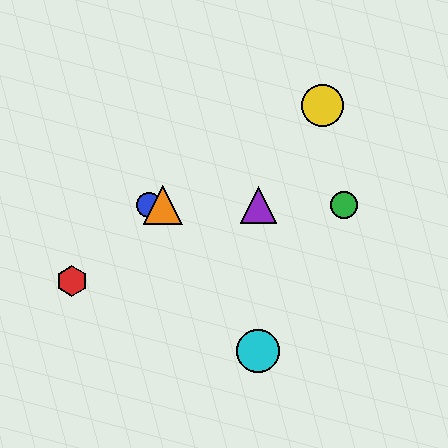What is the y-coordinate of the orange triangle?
The orange triangle is at y≈205.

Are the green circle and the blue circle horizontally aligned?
Yes, both are at y≈205.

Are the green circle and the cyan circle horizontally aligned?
No, the green circle is at y≈205 and the cyan circle is at y≈351.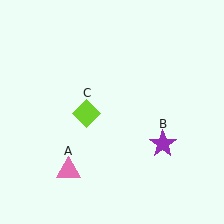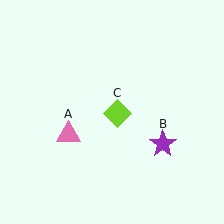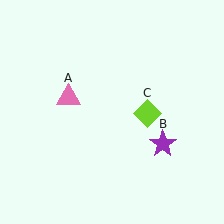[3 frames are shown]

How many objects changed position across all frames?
2 objects changed position: pink triangle (object A), lime diamond (object C).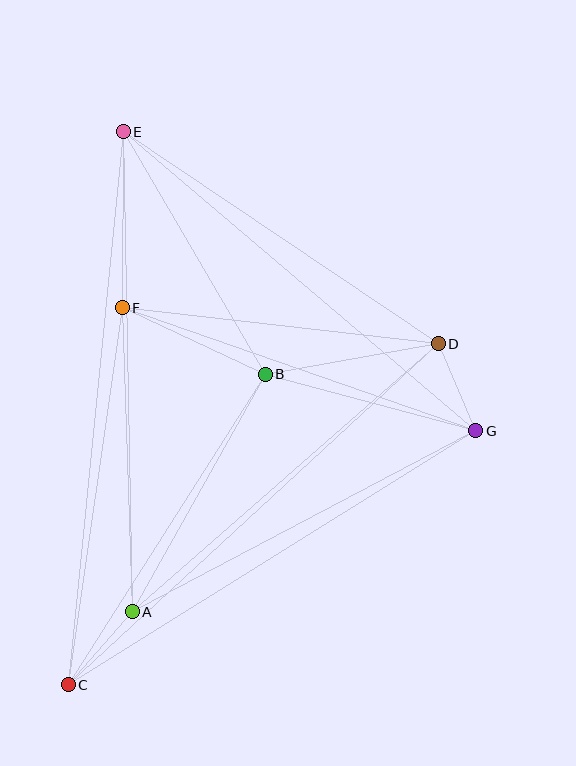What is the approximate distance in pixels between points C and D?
The distance between C and D is approximately 503 pixels.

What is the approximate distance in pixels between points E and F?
The distance between E and F is approximately 176 pixels.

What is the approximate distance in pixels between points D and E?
The distance between D and E is approximately 379 pixels.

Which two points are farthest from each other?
Points C and E are farthest from each other.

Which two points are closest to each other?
Points D and G are closest to each other.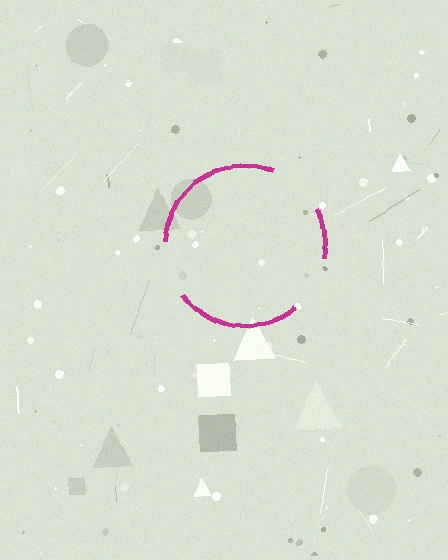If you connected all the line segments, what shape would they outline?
They would outline a circle.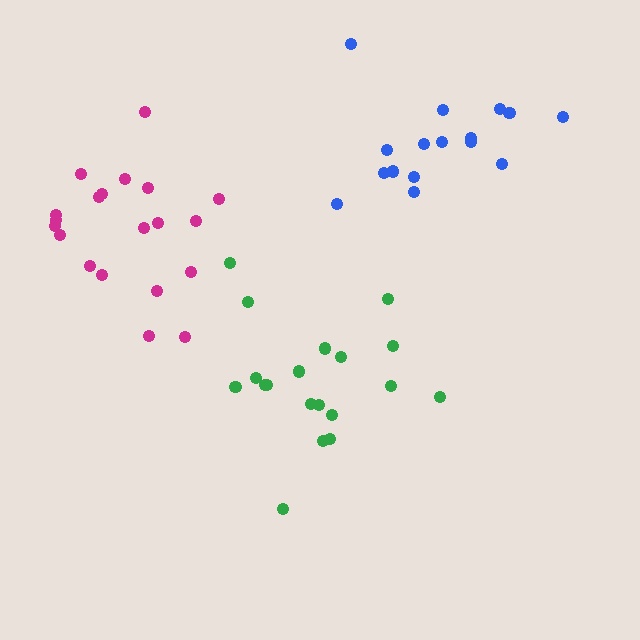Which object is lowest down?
The green cluster is bottommost.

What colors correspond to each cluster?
The clusters are colored: green, magenta, blue.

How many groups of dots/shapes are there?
There are 3 groups.